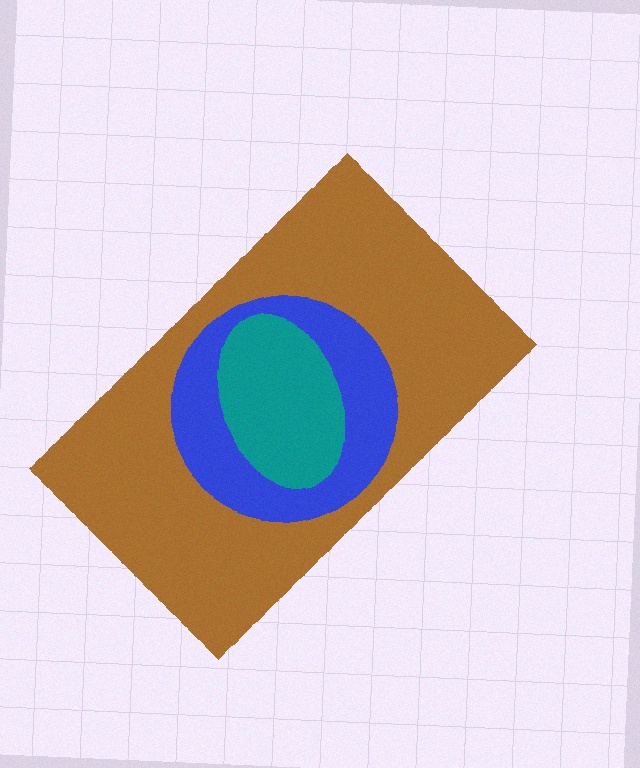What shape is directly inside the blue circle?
The teal ellipse.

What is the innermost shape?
The teal ellipse.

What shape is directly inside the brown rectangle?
The blue circle.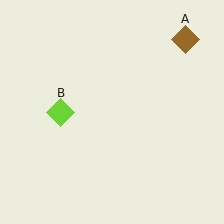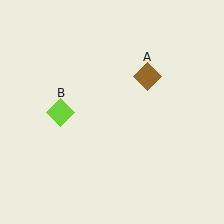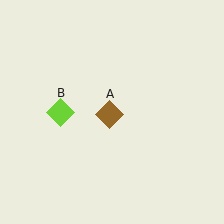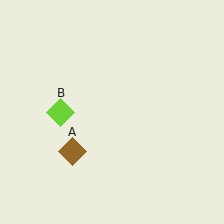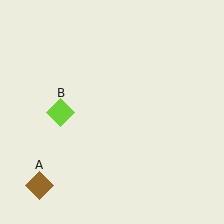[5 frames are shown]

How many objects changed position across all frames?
1 object changed position: brown diamond (object A).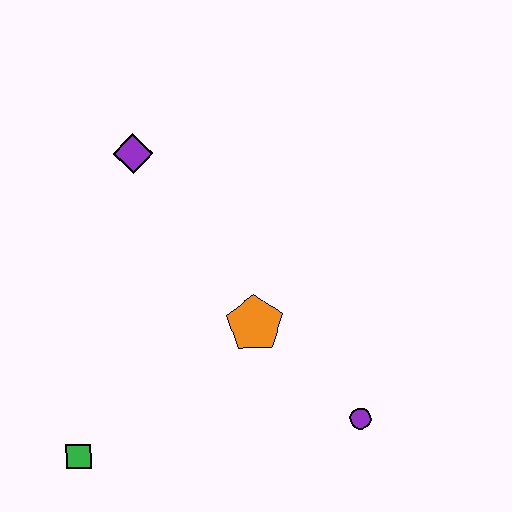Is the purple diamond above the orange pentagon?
Yes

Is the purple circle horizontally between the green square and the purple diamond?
No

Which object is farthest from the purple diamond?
The purple circle is farthest from the purple diamond.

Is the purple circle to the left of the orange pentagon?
No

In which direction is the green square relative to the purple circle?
The green square is to the left of the purple circle.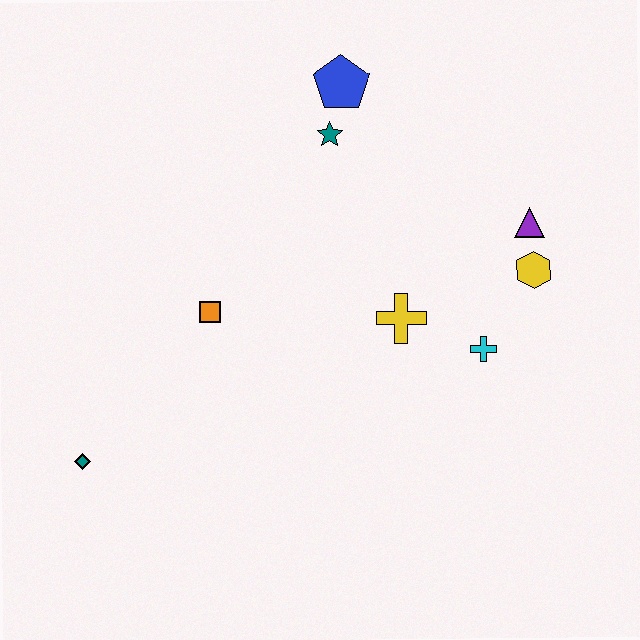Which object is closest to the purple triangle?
The yellow hexagon is closest to the purple triangle.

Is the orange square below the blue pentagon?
Yes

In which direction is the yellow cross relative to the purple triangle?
The yellow cross is to the left of the purple triangle.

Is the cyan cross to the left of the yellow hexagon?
Yes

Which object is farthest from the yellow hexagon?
The teal diamond is farthest from the yellow hexagon.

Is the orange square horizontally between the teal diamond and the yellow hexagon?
Yes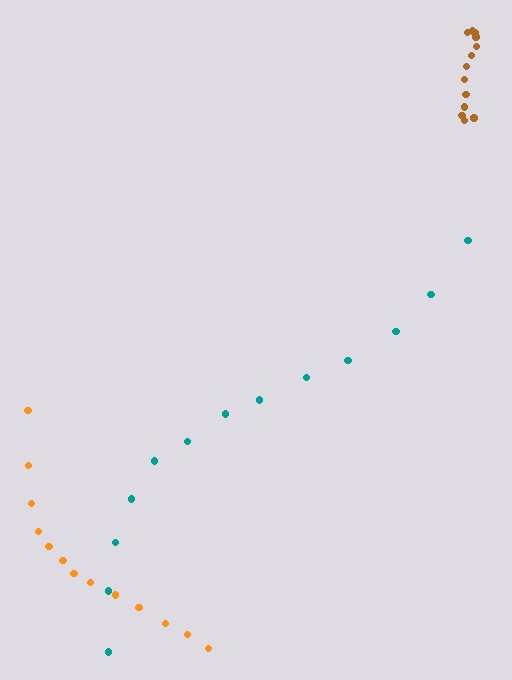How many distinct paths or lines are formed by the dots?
There are 3 distinct paths.